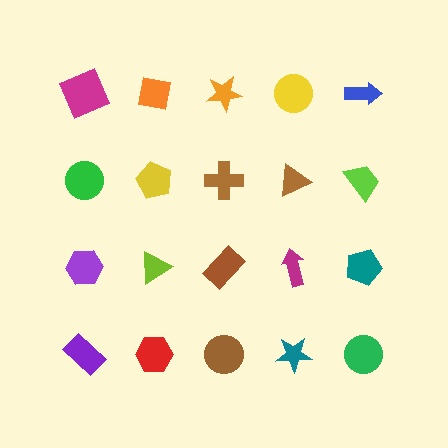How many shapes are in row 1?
5 shapes.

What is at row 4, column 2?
A red hexagon.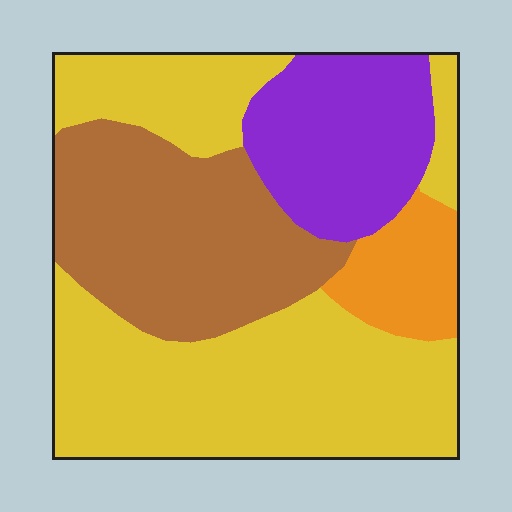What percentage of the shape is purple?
Purple covers 17% of the shape.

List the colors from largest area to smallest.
From largest to smallest: yellow, brown, purple, orange.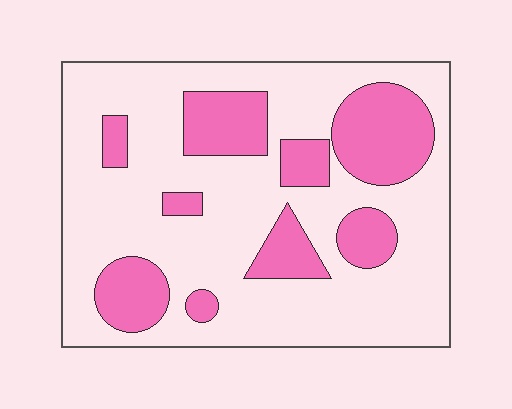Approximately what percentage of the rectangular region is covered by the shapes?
Approximately 25%.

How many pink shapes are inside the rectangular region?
9.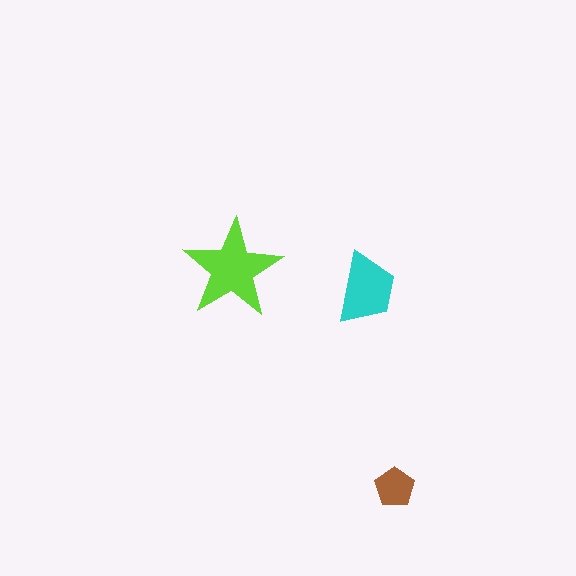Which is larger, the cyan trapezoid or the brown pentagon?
The cyan trapezoid.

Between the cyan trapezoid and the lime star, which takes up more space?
The lime star.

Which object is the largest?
The lime star.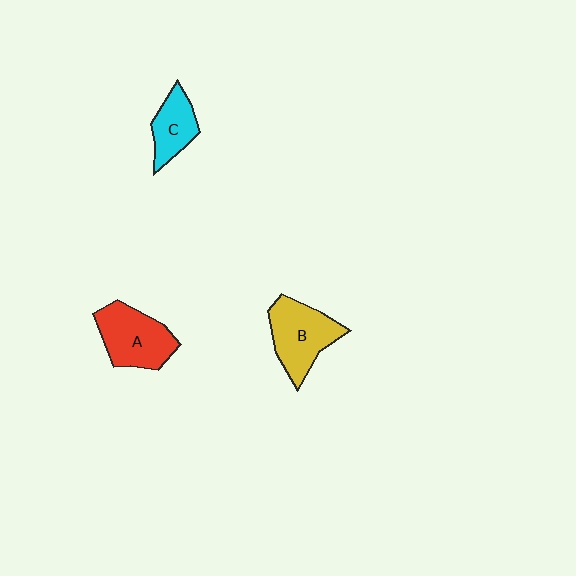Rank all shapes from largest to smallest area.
From largest to smallest: B (yellow), A (red), C (cyan).